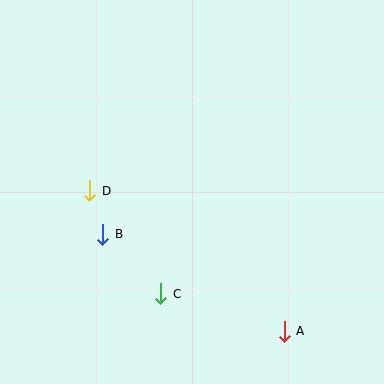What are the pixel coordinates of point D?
Point D is at (90, 191).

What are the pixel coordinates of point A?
Point A is at (284, 331).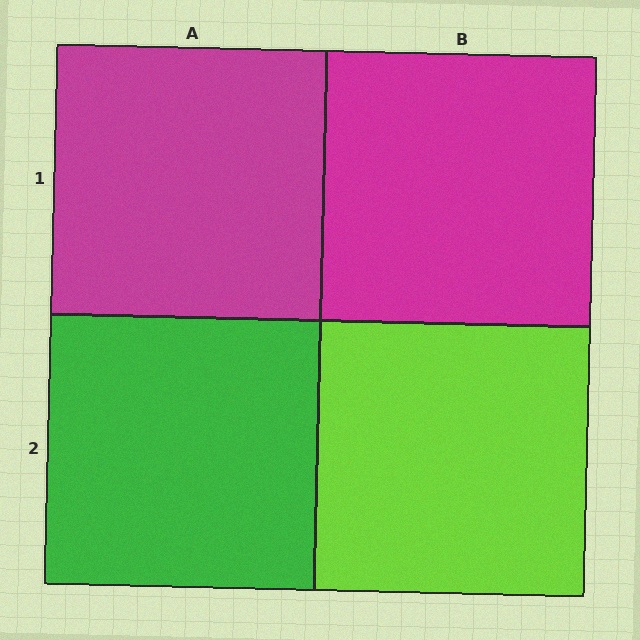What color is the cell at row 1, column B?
Magenta.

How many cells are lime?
1 cell is lime.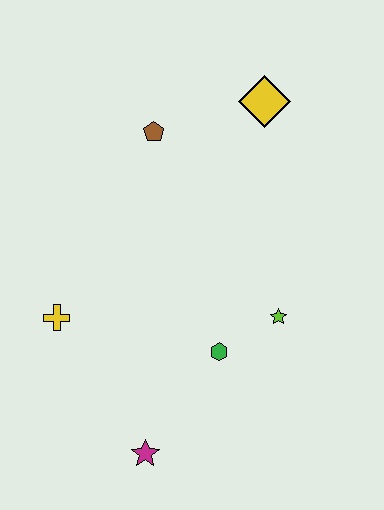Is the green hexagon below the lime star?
Yes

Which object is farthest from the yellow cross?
The yellow diamond is farthest from the yellow cross.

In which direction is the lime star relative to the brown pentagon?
The lime star is below the brown pentagon.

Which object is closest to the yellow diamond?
The brown pentagon is closest to the yellow diamond.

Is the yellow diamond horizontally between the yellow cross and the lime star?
Yes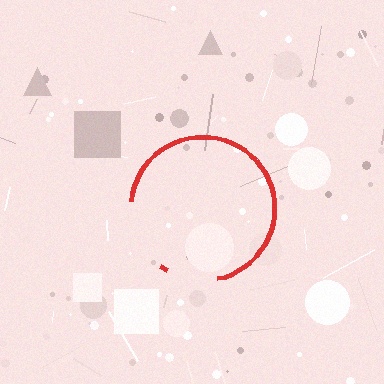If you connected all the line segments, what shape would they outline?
They would outline a circle.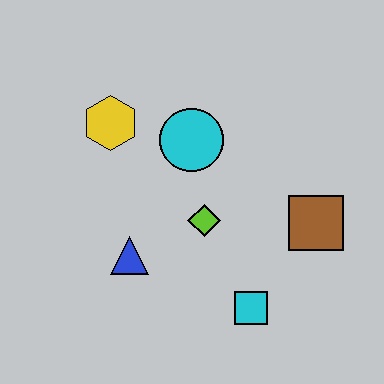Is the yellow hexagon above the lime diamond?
Yes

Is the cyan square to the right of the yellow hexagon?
Yes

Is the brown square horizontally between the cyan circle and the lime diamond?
No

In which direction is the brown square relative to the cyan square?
The brown square is above the cyan square.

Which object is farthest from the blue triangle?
The brown square is farthest from the blue triangle.